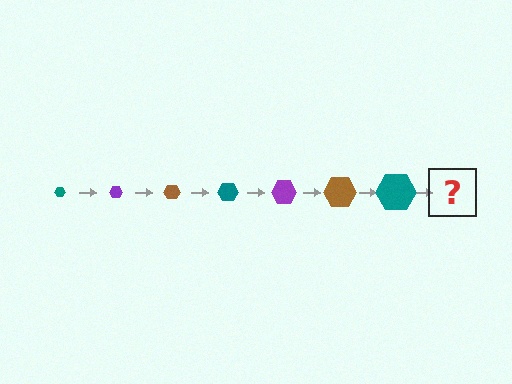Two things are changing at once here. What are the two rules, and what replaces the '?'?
The two rules are that the hexagon grows larger each step and the color cycles through teal, purple, and brown. The '?' should be a purple hexagon, larger than the previous one.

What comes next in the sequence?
The next element should be a purple hexagon, larger than the previous one.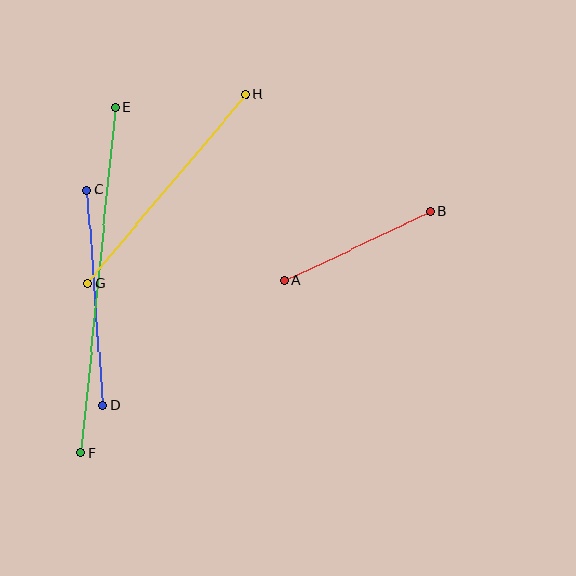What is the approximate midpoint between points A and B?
The midpoint is at approximately (357, 246) pixels.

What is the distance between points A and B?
The distance is approximately 162 pixels.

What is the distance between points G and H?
The distance is approximately 246 pixels.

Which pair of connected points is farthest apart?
Points E and F are farthest apart.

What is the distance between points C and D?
The distance is approximately 216 pixels.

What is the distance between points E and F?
The distance is approximately 346 pixels.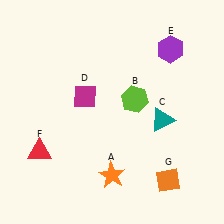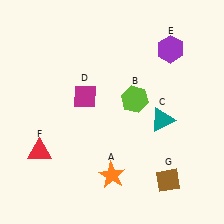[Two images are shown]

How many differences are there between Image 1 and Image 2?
There is 1 difference between the two images.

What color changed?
The diamond (G) changed from orange in Image 1 to brown in Image 2.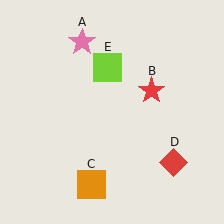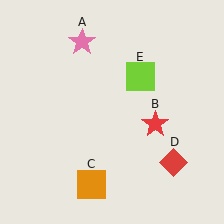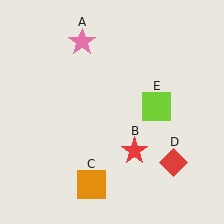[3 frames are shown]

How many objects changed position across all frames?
2 objects changed position: red star (object B), lime square (object E).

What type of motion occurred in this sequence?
The red star (object B), lime square (object E) rotated clockwise around the center of the scene.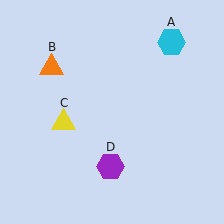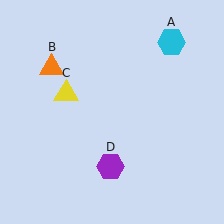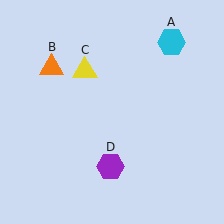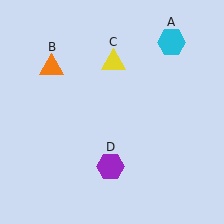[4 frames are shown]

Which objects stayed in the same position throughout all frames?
Cyan hexagon (object A) and orange triangle (object B) and purple hexagon (object D) remained stationary.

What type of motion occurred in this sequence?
The yellow triangle (object C) rotated clockwise around the center of the scene.